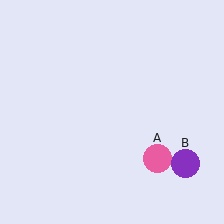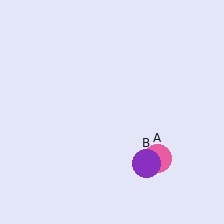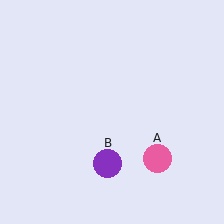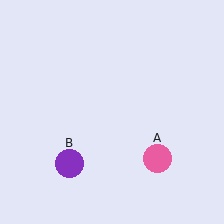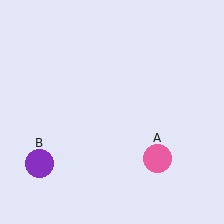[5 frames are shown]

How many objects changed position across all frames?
1 object changed position: purple circle (object B).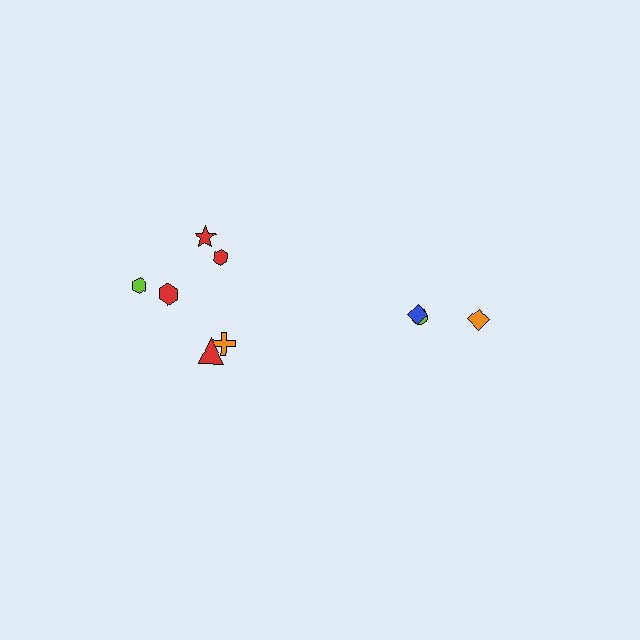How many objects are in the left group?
There are 6 objects.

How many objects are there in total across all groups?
There are 9 objects.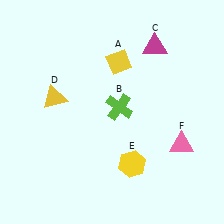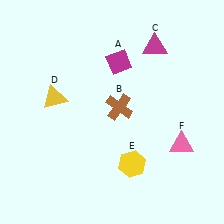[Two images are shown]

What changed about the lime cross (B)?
In Image 1, B is lime. In Image 2, it changed to brown.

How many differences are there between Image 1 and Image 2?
There are 2 differences between the two images.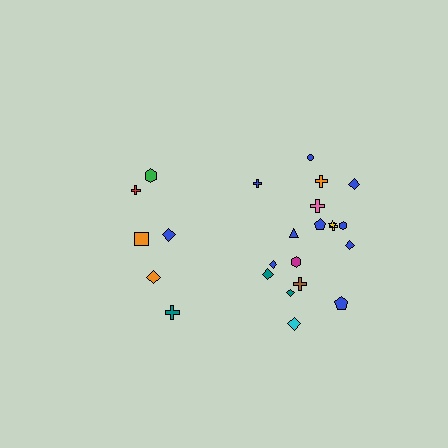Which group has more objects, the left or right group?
The right group.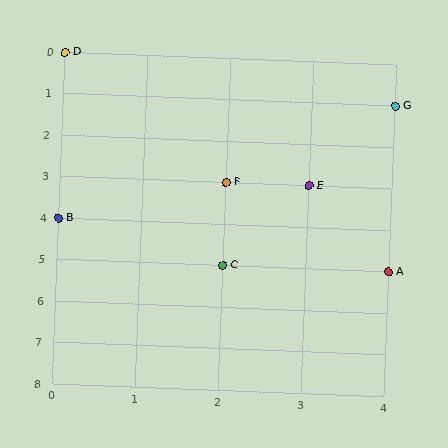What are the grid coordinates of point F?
Point F is at grid coordinates (2, 3).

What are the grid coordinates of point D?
Point D is at grid coordinates (0, 0).